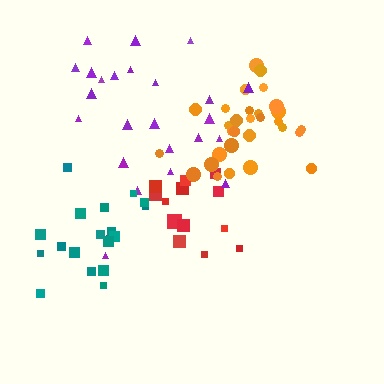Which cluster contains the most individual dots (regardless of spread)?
Orange (30).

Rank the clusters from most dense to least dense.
orange, red, purple, teal.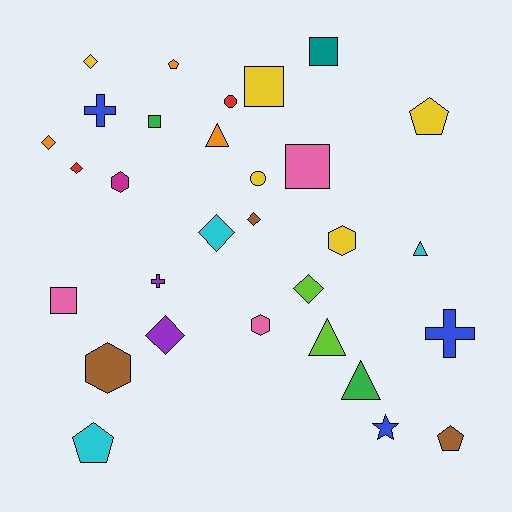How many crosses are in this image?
There are 3 crosses.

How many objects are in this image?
There are 30 objects.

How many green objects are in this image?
There are 2 green objects.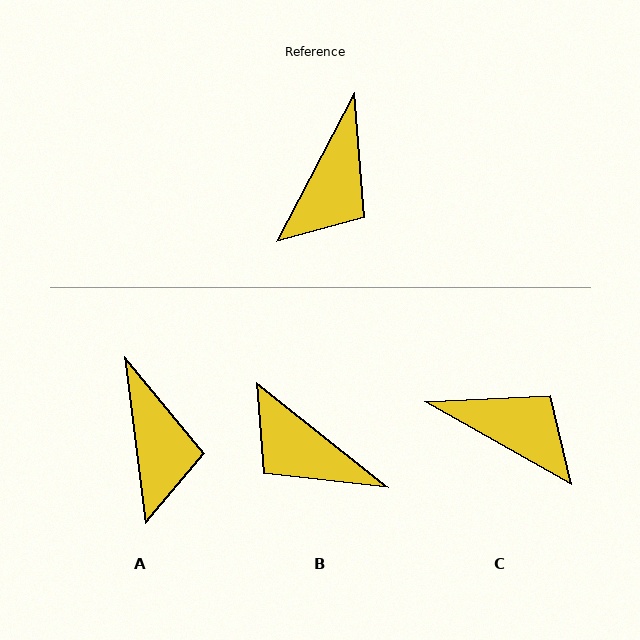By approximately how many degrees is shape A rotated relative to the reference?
Approximately 35 degrees counter-clockwise.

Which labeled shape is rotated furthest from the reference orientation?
B, about 101 degrees away.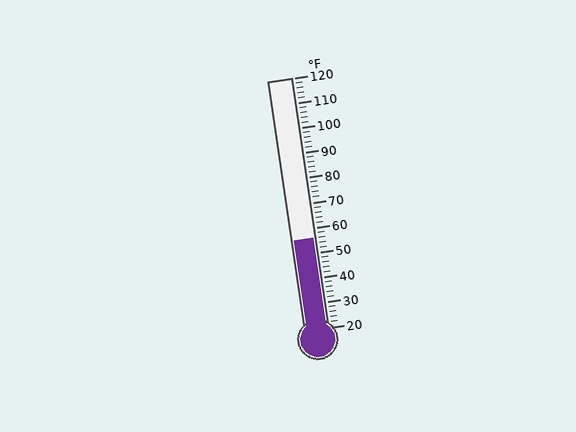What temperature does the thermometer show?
The thermometer shows approximately 56°F.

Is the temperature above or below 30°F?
The temperature is above 30°F.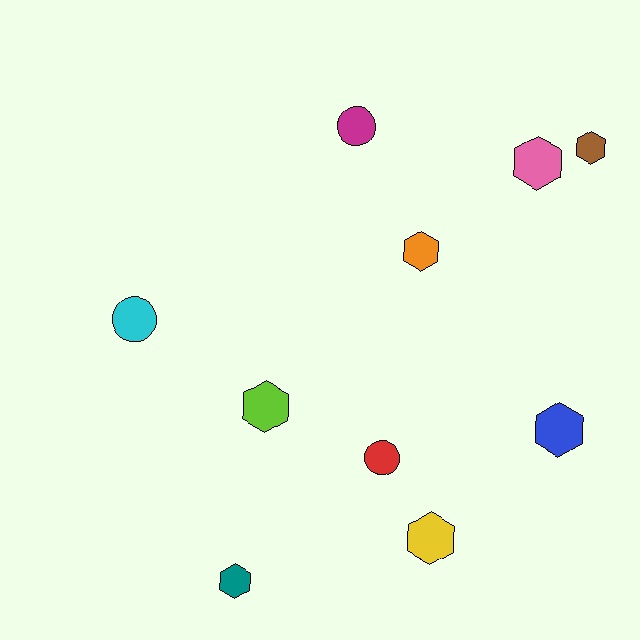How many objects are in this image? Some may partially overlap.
There are 10 objects.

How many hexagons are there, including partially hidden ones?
There are 7 hexagons.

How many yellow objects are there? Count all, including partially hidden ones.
There is 1 yellow object.